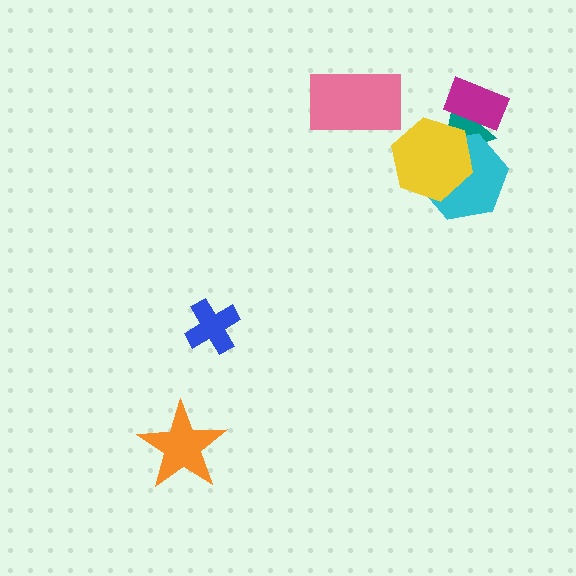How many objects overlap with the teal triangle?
3 objects overlap with the teal triangle.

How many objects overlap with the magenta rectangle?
1 object overlaps with the magenta rectangle.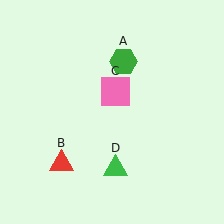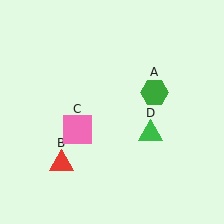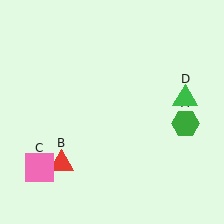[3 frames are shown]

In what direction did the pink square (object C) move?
The pink square (object C) moved down and to the left.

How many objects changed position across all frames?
3 objects changed position: green hexagon (object A), pink square (object C), green triangle (object D).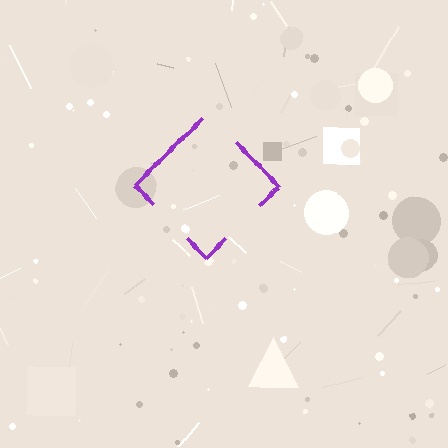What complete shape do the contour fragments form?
The contour fragments form a diamond.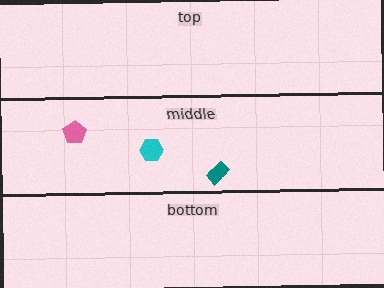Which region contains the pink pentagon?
The middle region.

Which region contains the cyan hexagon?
The middle region.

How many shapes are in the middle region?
3.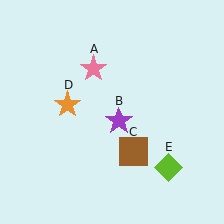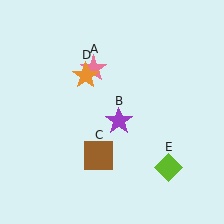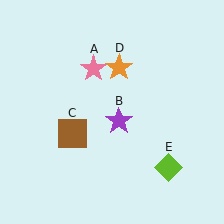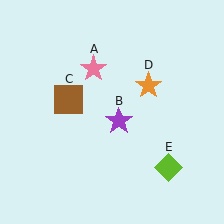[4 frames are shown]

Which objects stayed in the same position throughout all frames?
Pink star (object A) and purple star (object B) and lime diamond (object E) remained stationary.